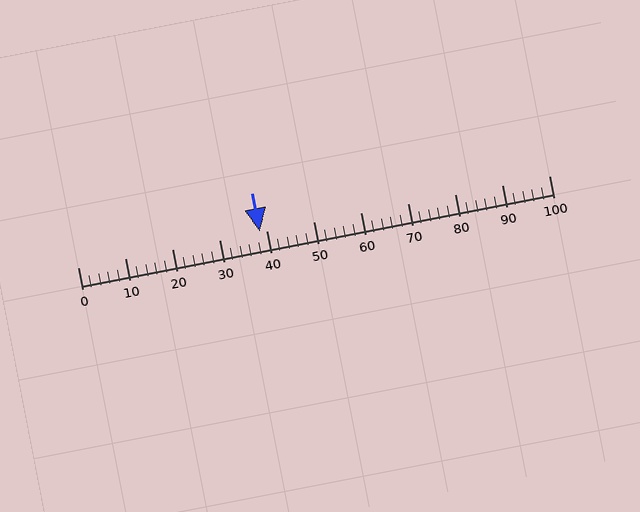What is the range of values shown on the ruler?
The ruler shows values from 0 to 100.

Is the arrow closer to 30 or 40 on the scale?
The arrow is closer to 40.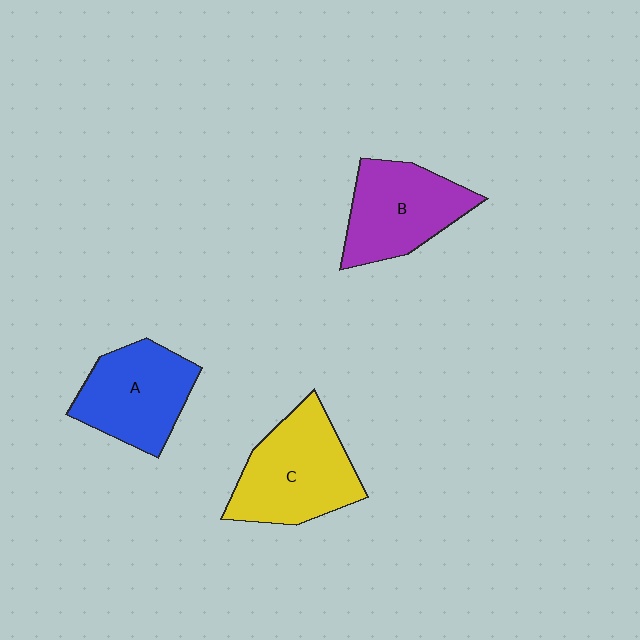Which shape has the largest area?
Shape C (yellow).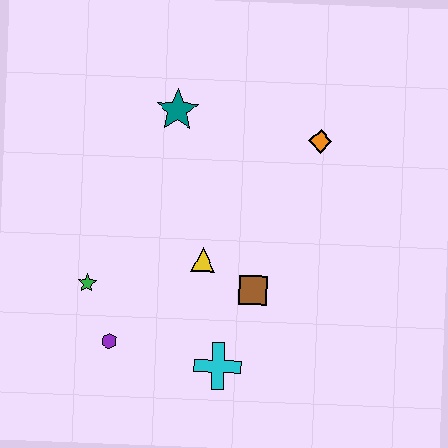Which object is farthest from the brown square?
The teal star is farthest from the brown square.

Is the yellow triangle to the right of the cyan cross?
No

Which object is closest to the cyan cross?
The brown square is closest to the cyan cross.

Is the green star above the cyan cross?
Yes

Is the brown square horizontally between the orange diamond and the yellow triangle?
Yes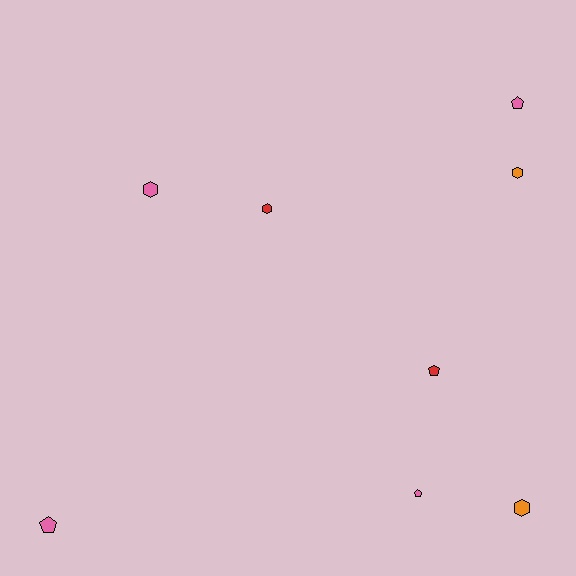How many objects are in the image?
There are 8 objects.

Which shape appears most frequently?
Hexagon, with 4 objects.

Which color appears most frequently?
Pink, with 4 objects.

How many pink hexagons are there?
There is 1 pink hexagon.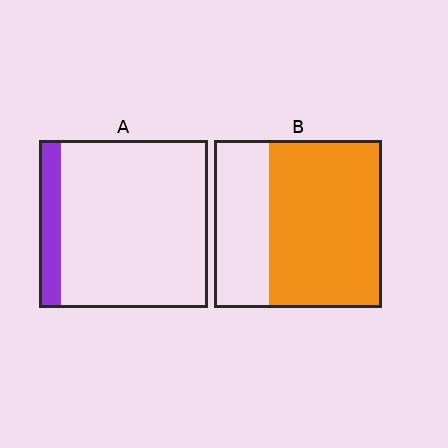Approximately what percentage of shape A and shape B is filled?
A is approximately 15% and B is approximately 65%.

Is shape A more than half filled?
No.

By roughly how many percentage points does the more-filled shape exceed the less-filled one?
By roughly 55 percentage points (B over A).